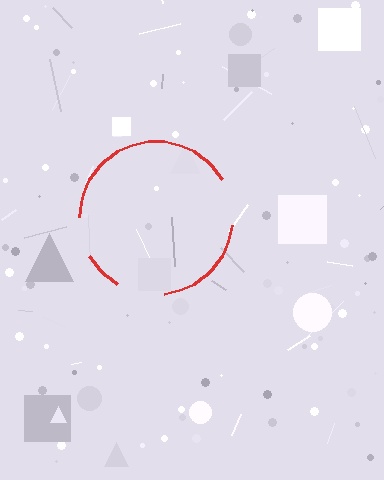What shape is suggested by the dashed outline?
The dashed outline suggests a circle.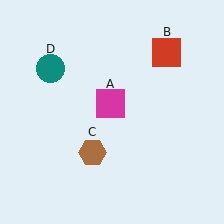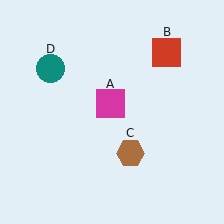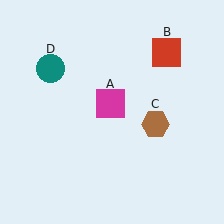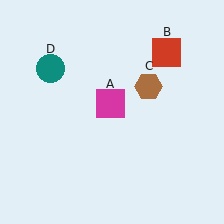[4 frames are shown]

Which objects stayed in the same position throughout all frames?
Magenta square (object A) and red square (object B) and teal circle (object D) remained stationary.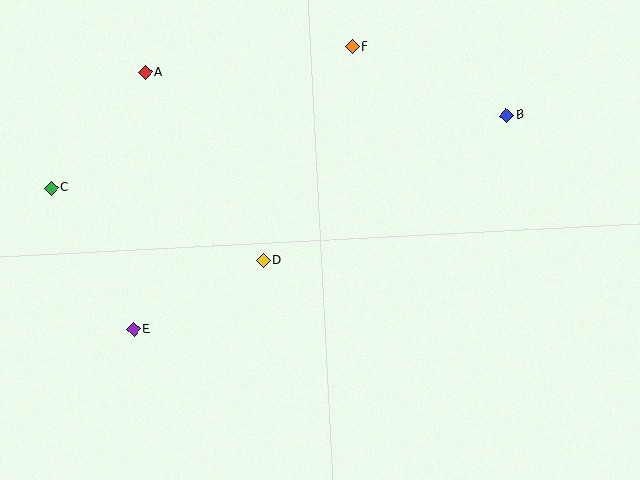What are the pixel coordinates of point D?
Point D is at (263, 260).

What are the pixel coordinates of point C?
Point C is at (51, 188).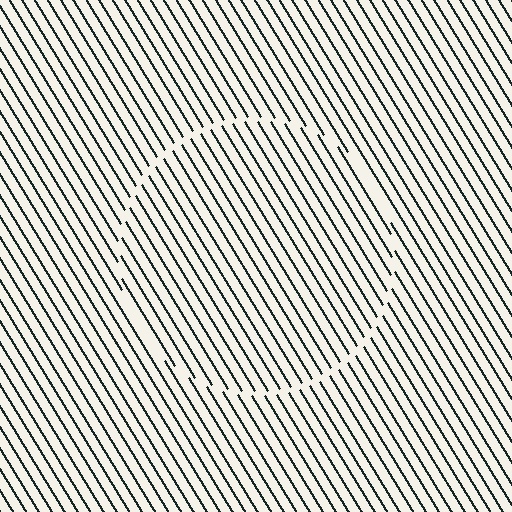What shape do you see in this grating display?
An illusory circle. The interior of the shape contains the same grating, shifted by half a period — the contour is defined by the phase discontinuity where line-ends from the inner and outer gratings abut.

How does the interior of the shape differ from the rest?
The interior of the shape contains the same grating, shifted by half a period — the contour is defined by the phase discontinuity where line-ends from the inner and outer gratings abut.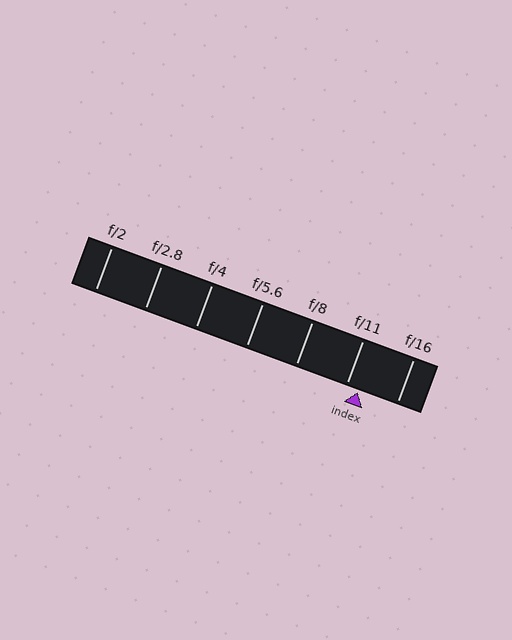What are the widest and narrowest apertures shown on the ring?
The widest aperture shown is f/2 and the narrowest is f/16.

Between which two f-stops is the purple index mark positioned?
The index mark is between f/11 and f/16.